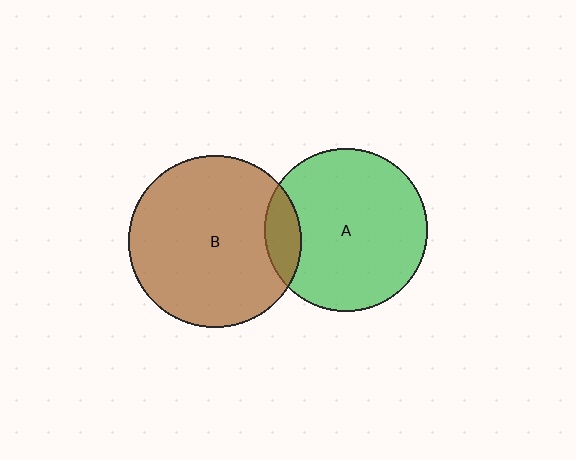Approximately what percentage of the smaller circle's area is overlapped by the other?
Approximately 10%.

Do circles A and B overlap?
Yes.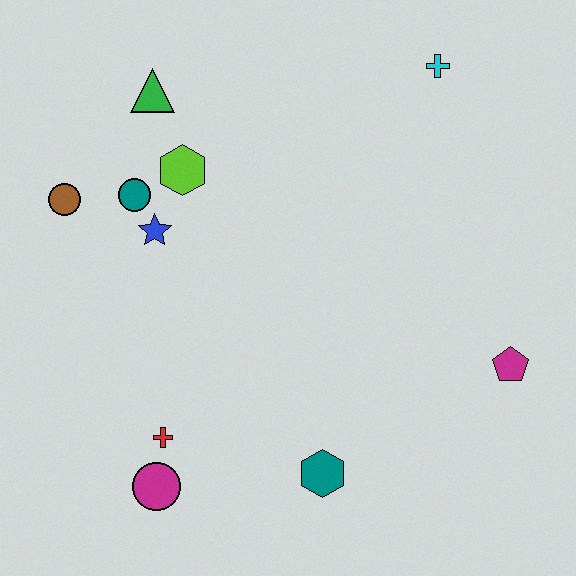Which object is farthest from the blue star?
The magenta pentagon is farthest from the blue star.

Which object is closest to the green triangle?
The lime hexagon is closest to the green triangle.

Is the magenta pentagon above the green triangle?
No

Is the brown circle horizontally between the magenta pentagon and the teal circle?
No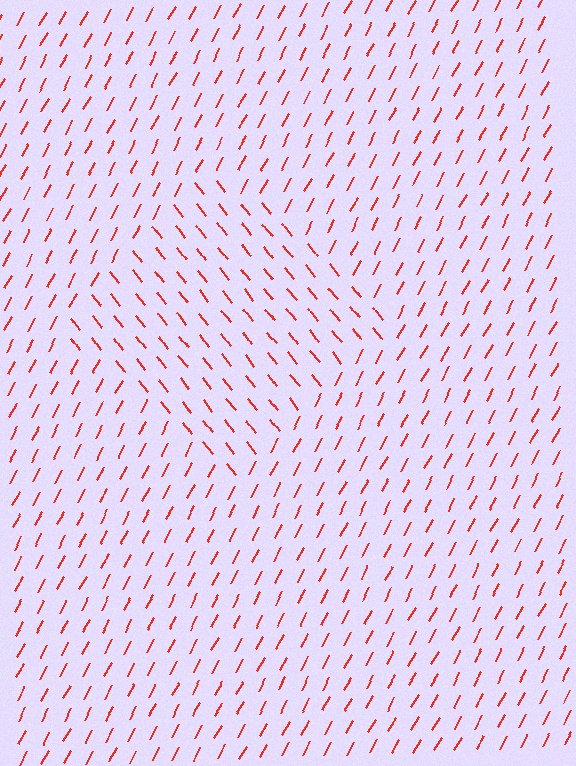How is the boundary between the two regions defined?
The boundary is defined purely by a change in line orientation (approximately 67 degrees difference). All lines are the same color and thickness.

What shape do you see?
I see a diamond.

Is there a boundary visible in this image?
Yes, there is a texture boundary formed by a change in line orientation.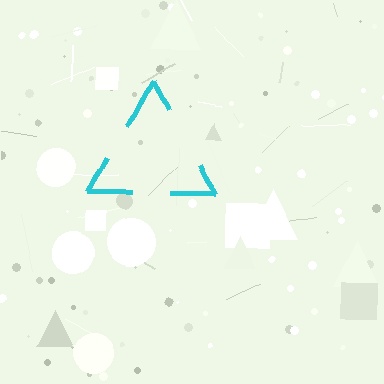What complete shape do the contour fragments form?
The contour fragments form a triangle.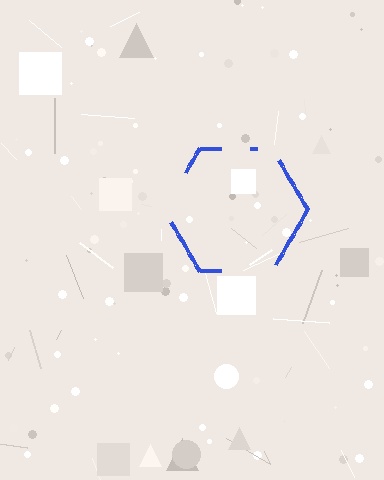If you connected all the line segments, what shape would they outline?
They would outline a hexagon.